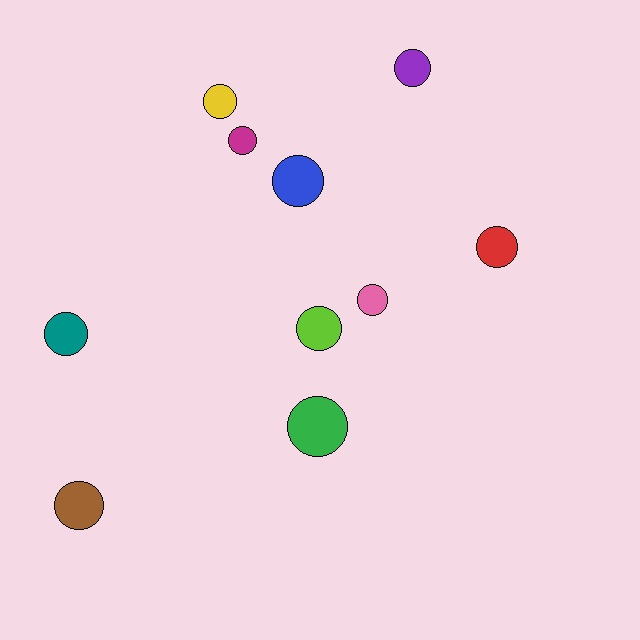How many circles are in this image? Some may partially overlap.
There are 10 circles.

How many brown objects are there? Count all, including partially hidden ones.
There is 1 brown object.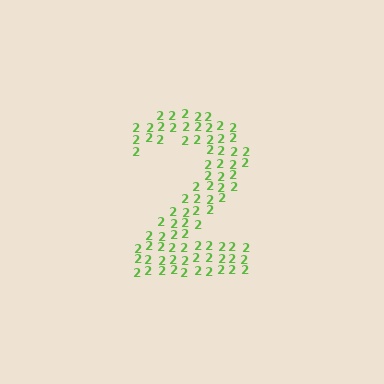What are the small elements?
The small elements are digit 2's.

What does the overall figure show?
The overall figure shows the digit 2.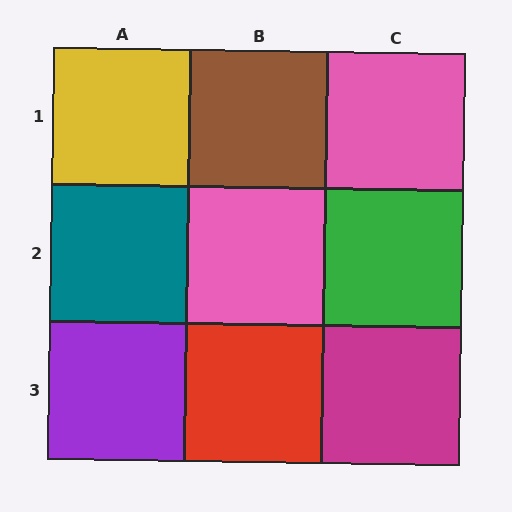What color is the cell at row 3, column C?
Magenta.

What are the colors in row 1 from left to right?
Yellow, brown, pink.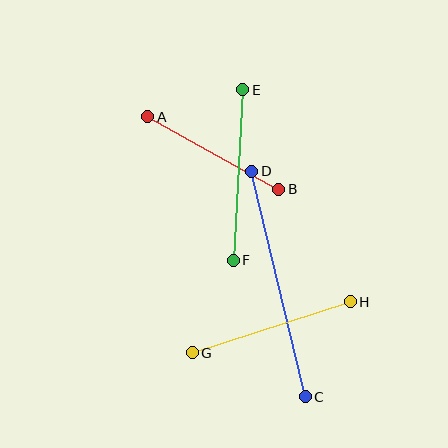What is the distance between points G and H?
The distance is approximately 166 pixels.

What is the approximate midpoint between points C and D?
The midpoint is at approximately (279, 284) pixels.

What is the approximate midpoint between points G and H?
The midpoint is at approximately (271, 327) pixels.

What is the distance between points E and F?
The distance is approximately 171 pixels.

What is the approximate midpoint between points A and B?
The midpoint is at approximately (213, 153) pixels.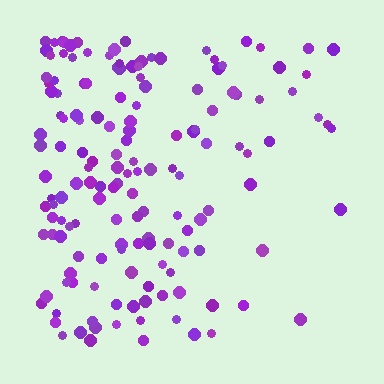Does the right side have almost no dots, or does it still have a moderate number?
Still a moderate number, just noticeably fewer than the left.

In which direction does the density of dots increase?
From right to left, with the left side densest.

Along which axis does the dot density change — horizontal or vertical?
Horizontal.